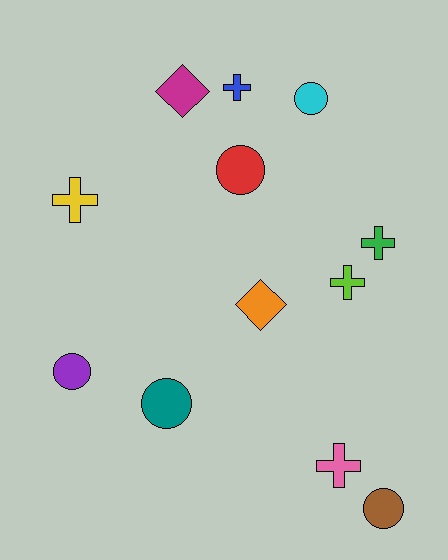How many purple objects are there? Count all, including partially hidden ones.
There is 1 purple object.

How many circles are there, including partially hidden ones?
There are 5 circles.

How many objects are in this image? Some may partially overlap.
There are 12 objects.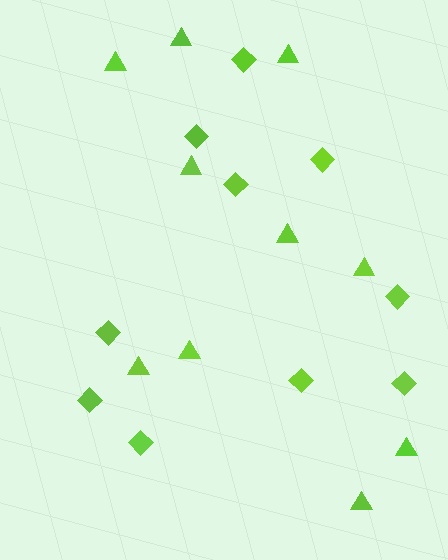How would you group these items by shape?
There are 2 groups: one group of triangles (10) and one group of diamonds (10).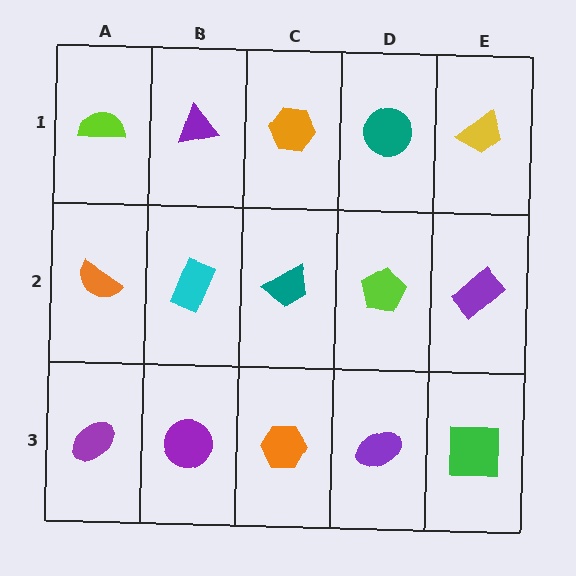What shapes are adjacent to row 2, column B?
A purple triangle (row 1, column B), a purple circle (row 3, column B), an orange semicircle (row 2, column A), a teal trapezoid (row 2, column C).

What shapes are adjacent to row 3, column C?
A teal trapezoid (row 2, column C), a purple circle (row 3, column B), a purple ellipse (row 3, column D).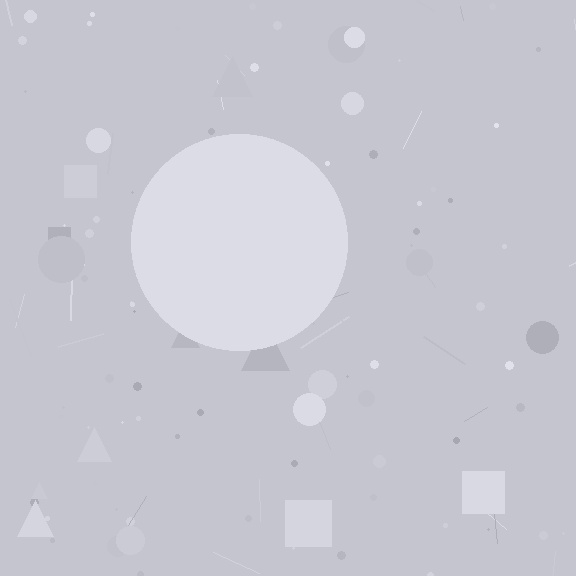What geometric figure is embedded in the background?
A circle is embedded in the background.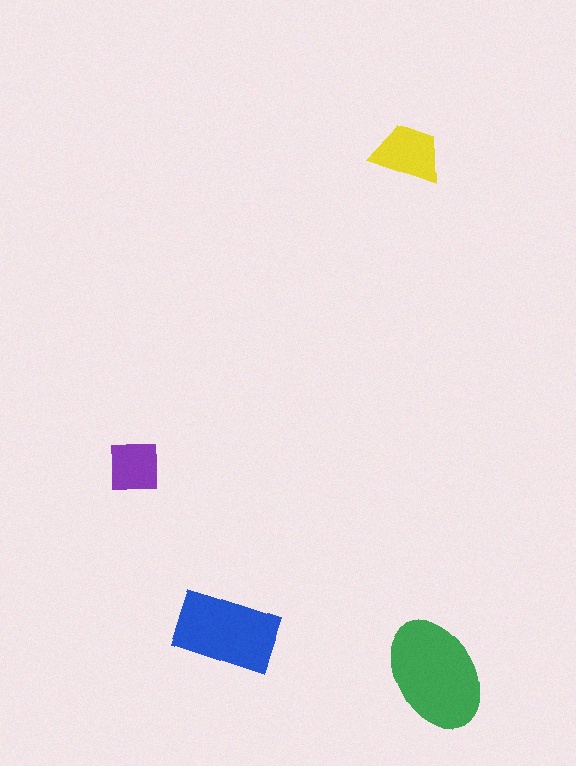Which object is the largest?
The green ellipse.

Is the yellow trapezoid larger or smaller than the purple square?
Larger.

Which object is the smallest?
The purple square.